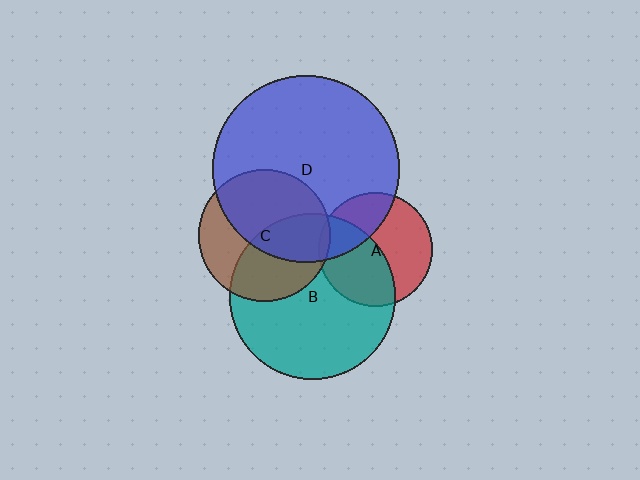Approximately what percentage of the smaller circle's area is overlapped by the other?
Approximately 5%.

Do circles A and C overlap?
Yes.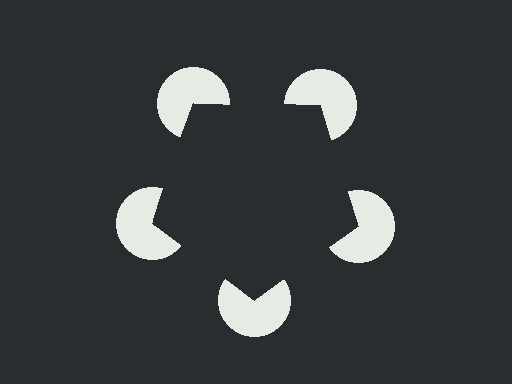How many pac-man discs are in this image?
There are 5 — one at each vertex of the illusory pentagon.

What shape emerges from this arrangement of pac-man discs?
An illusory pentagon — its edges are inferred from the aligned wedge cuts in the pac-man discs, not physically drawn.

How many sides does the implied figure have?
5 sides.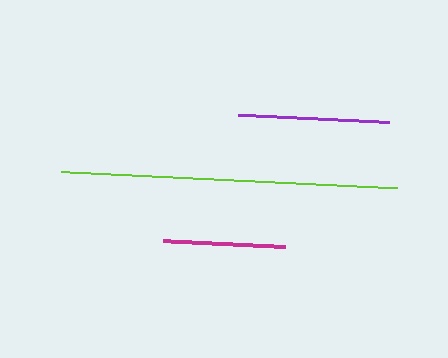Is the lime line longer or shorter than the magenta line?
The lime line is longer than the magenta line.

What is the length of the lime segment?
The lime segment is approximately 335 pixels long.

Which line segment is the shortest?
The magenta line is the shortest at approximately 122 pixels.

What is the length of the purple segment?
The purple segment is approximately 151 pixels long.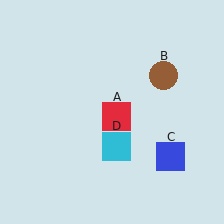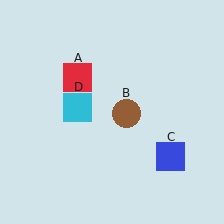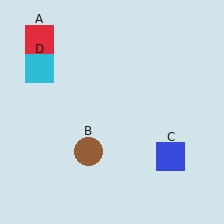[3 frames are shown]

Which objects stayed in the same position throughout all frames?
Blue square (object C) remained stationary.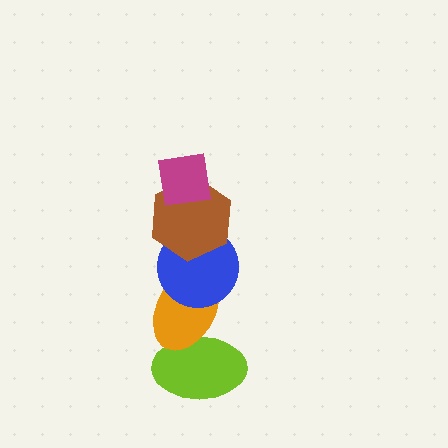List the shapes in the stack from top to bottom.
From top to bottom: the magenta square, the brown hexagon, the blue circle, the orange ellipse, the lime ellipse.